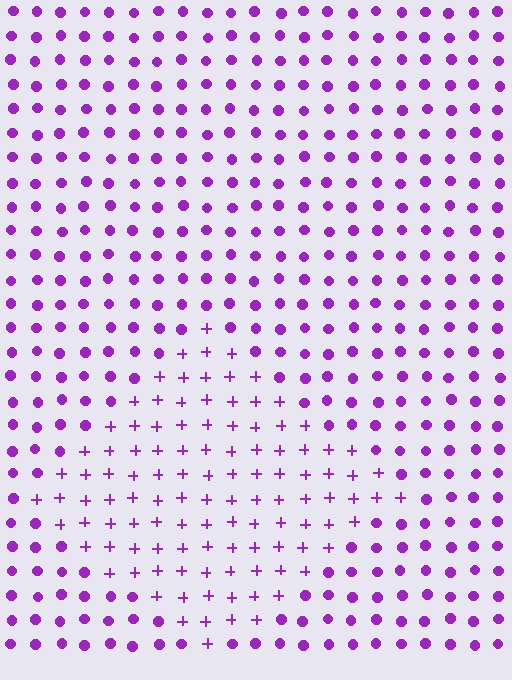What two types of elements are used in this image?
The image uses plus signs inside the diamond region and circles outside it.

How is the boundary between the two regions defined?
The boundary is defined by a change in element shape: plus signs inside vs. circles outside. All elements share the same color and spacing.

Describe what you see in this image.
The image is filled with small purple elements arranged in a uniform grid. A diamond-shaped region contains plus signs, while the surrounding area contains circles. The boundary is defined purely by the change in element shape.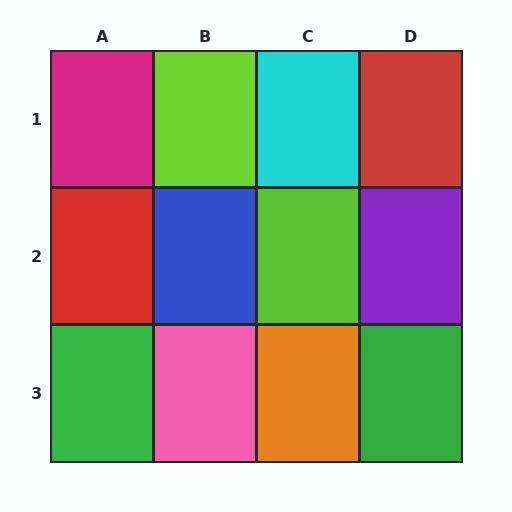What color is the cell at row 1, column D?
Red.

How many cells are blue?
1 cell is blue.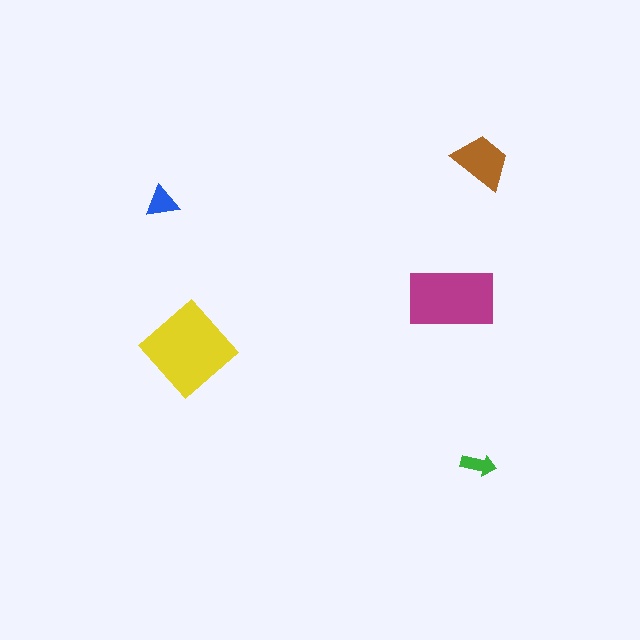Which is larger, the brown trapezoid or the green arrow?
The brown trapezoid.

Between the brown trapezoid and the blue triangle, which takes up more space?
The brown trapezoid.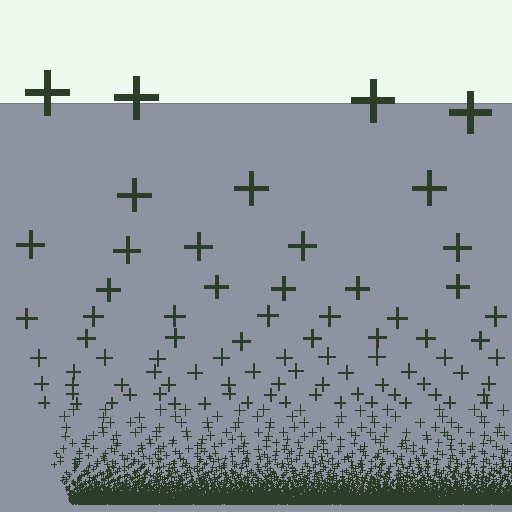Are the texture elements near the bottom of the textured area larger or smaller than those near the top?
Smaller. The gradient is inverted — elements near the bottom are smaller and denser.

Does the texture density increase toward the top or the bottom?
Density increases toward the bottom.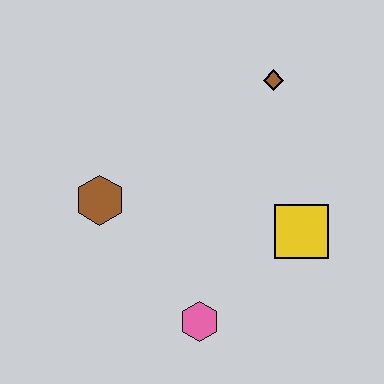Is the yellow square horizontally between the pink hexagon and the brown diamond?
No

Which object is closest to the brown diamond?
The yellow square is closest to the brown diamond.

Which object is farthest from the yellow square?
The brown hexagon is farthest from the yellow square.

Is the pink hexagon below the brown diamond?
Yes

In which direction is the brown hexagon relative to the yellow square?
The brown hexagon is to the left of the yellow square.